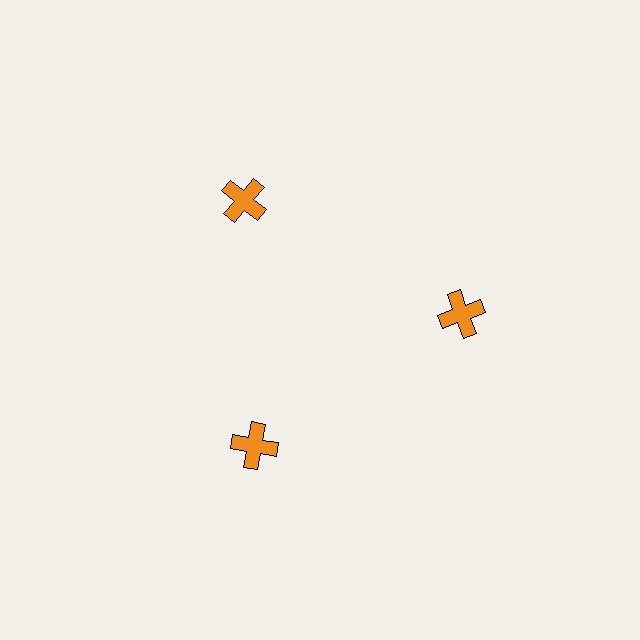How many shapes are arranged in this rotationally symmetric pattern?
There are 3 shapes, arranged in 3 groups of 1.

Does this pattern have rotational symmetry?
Yes, this pattern has 3-fold rotational symmetry. It looks the same after rotating 120 degrees around the center.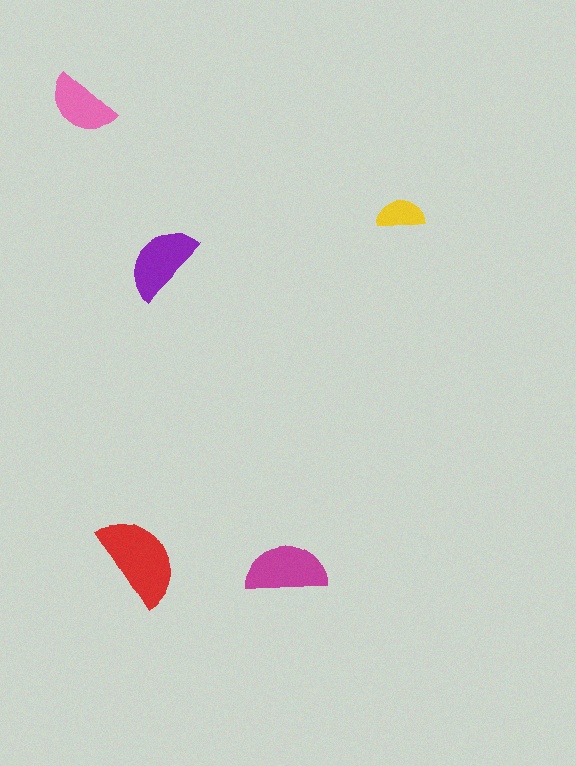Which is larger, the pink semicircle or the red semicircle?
The red one.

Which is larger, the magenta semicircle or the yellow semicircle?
The magenta one.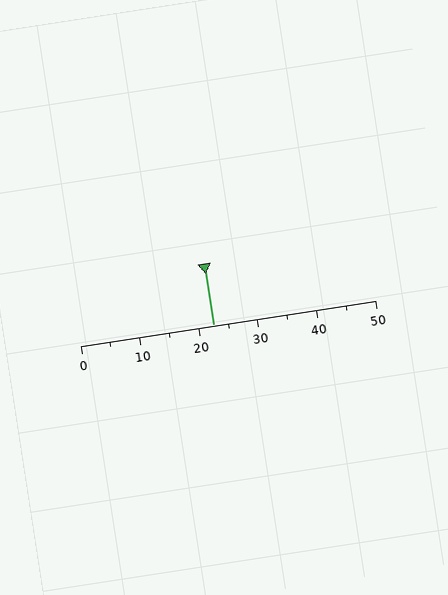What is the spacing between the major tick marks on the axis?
The major ticks are spaced 10 apart.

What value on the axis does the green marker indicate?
The marker indicates approximately 22.5.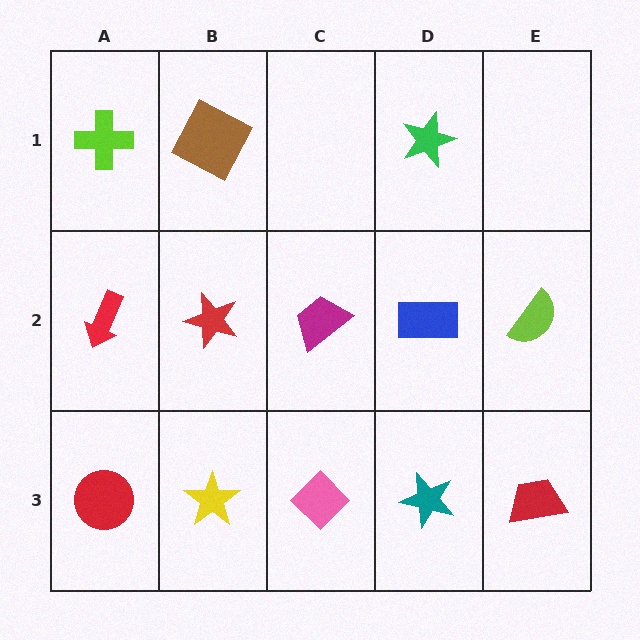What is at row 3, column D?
A teal star.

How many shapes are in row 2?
5 shapes.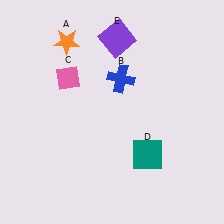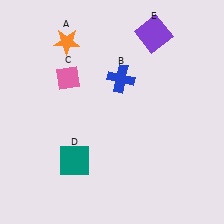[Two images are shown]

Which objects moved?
The objects that moved are: the teal square (D), the purple square (E).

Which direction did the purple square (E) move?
The purple square (E) moved right.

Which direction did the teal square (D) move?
The teal square (D) moved left.